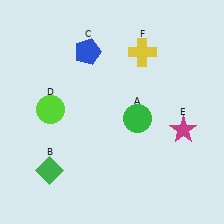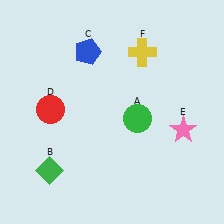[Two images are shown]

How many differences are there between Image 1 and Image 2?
There are 2 differences between the two images.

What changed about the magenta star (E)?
In Image 1, E is magenta. In Image 2, it changed to pink.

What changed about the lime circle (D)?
In Image 1, D is lime. In Image 2, it changed to red.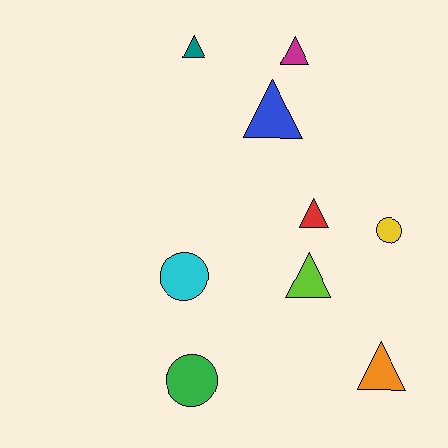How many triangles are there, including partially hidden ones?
There are 6 triangles.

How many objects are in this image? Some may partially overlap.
There are 9 objects.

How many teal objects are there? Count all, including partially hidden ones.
There is 1 teal object.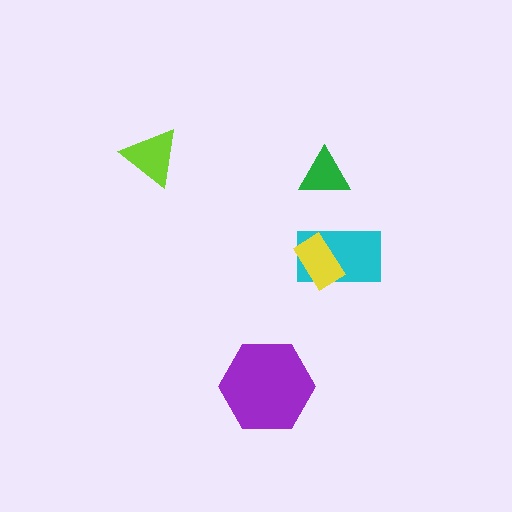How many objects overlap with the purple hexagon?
0 objects overlap with the purple hexagon.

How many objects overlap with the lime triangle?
0 objects overlap with the lime triangle.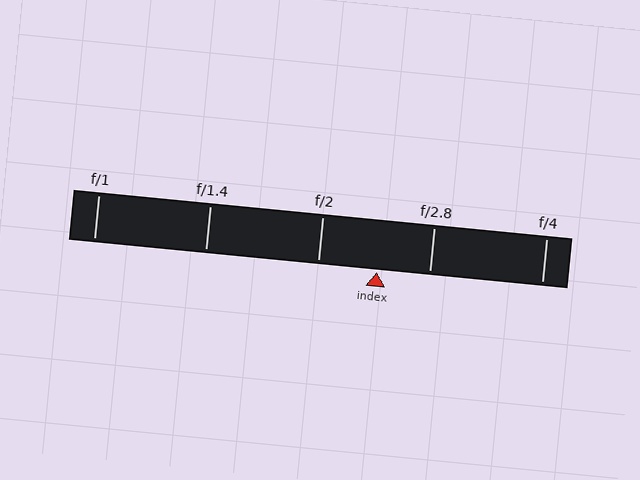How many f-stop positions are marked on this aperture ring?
There are 5 f-stop positions marked.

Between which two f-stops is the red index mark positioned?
The index mark is between f/2 and f/2.8.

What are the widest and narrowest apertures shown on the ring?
The widest aperture shown is f/1 and the narrowest is f/4.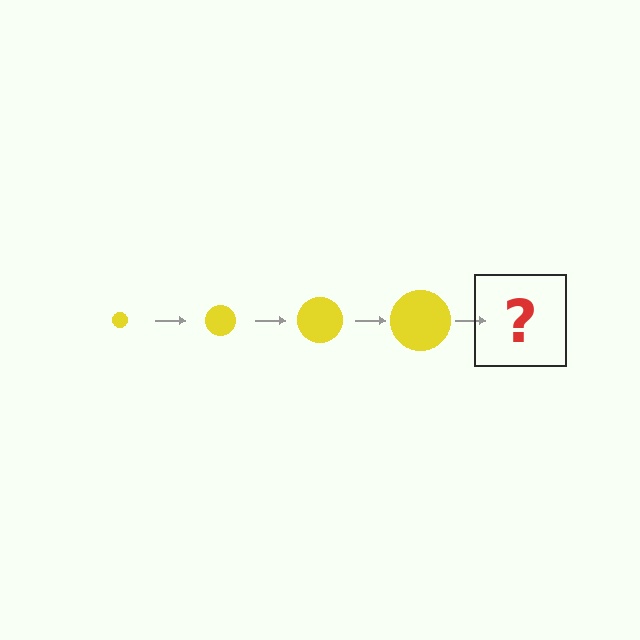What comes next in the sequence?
The next element should be a yellow circle, larger than the previous one.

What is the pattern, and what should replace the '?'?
The pattern is that the circle gets progressively larger each step. The '?' should be a yellow circle, larger than the previous one.